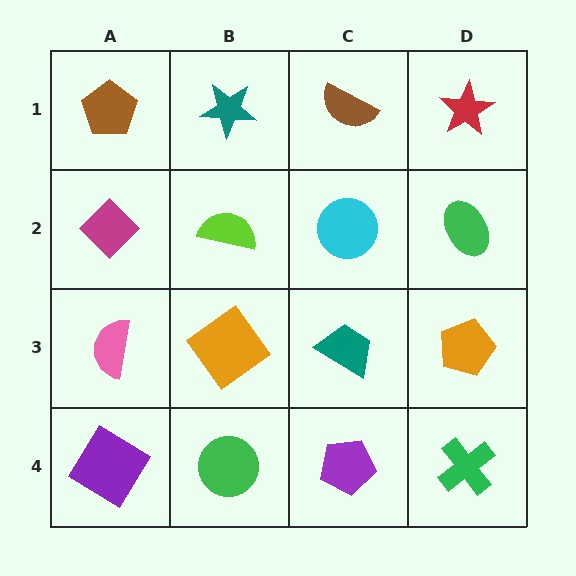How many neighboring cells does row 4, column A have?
2.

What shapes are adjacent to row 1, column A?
A magenta diamond (row 2, column A), a teal star (row 1, column B).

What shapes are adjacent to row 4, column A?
A pink semicircle (row 3, column A), a green circle (row 4, column B).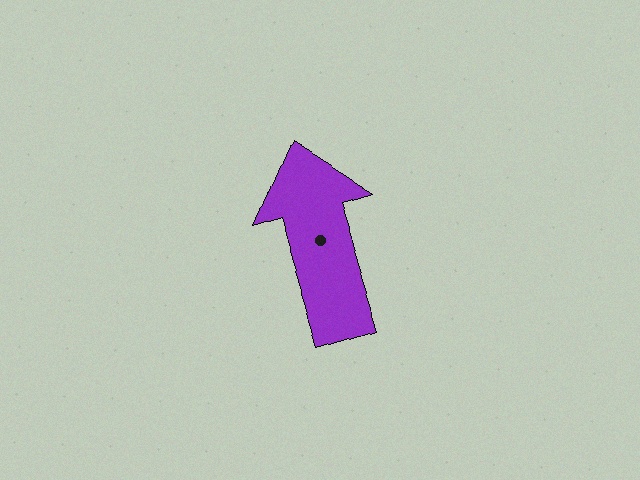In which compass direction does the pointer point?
North.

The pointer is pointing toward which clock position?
Roughly 11 o'clock.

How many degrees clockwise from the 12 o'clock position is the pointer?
Approximately 343 degrees.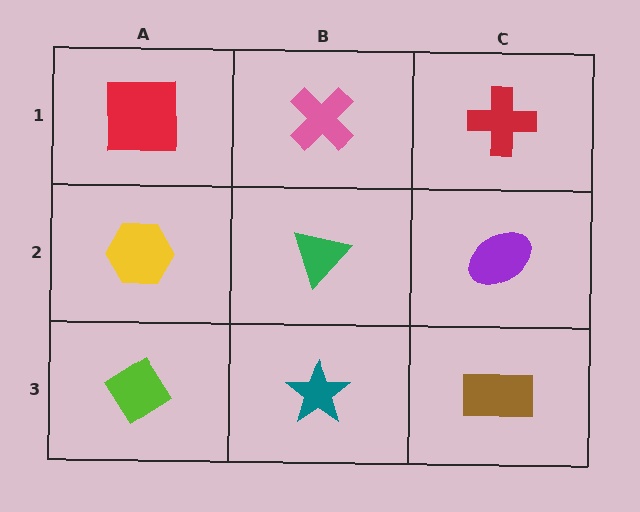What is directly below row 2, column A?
A lime diamond.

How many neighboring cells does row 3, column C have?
2.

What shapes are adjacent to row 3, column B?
A green triangle (row 2, column B), a lime diamond (row 3, column A), a brown rectangle (row 3, column C).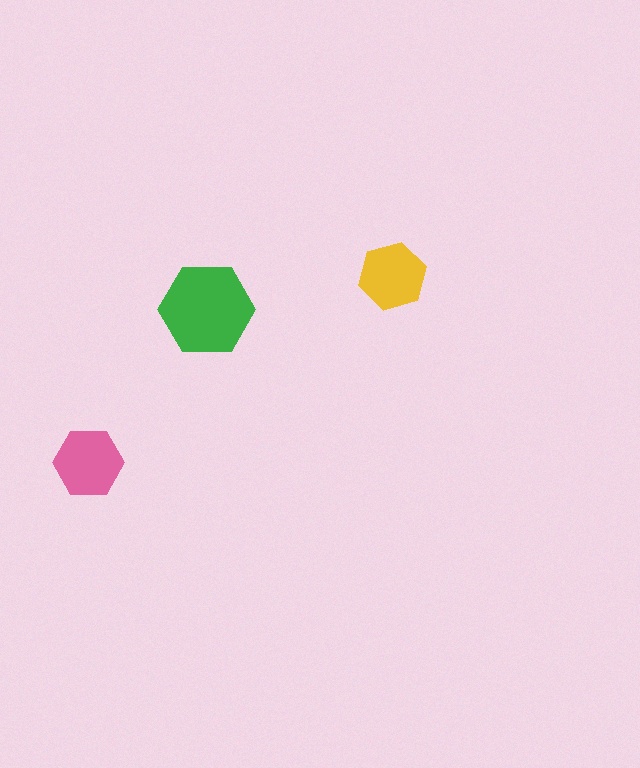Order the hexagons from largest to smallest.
the green one, the pink one, the yellow one.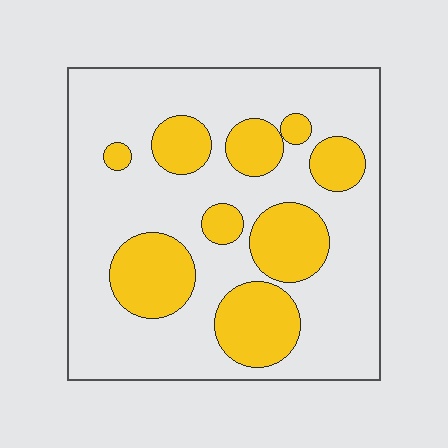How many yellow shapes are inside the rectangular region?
9.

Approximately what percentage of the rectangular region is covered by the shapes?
Approximately 30%.